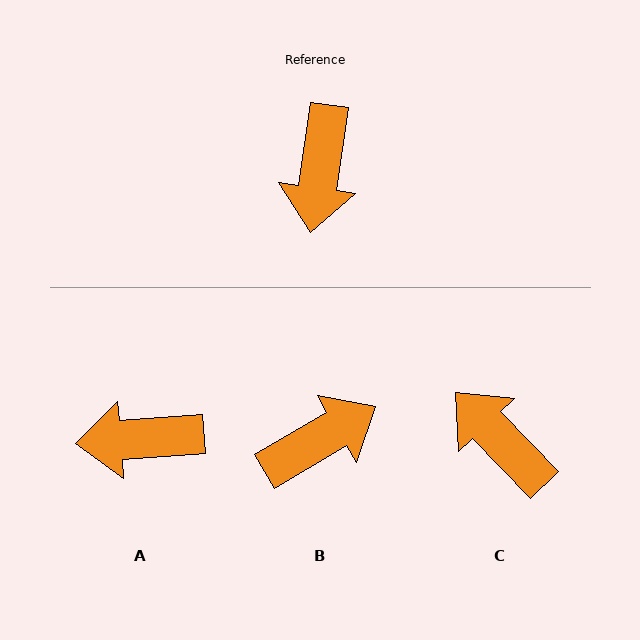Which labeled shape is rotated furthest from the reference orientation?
B, about 129 degrees away.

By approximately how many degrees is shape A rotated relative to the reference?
Approximately 77 degrees clockwise.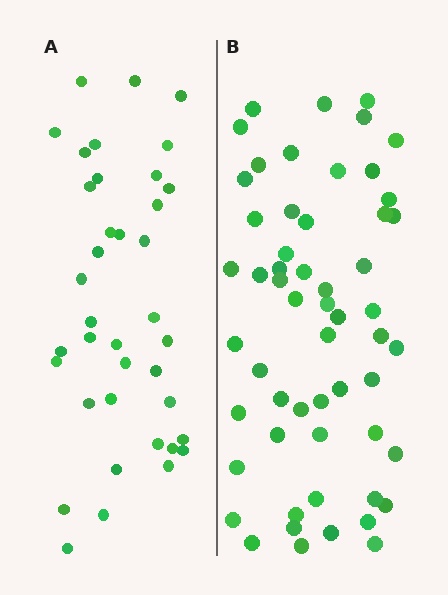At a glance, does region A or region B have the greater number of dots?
Region B (the right region) has more dots.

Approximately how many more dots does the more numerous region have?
Region B has approximately 20 more dots than region A.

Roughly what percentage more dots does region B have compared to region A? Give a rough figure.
About 45% more.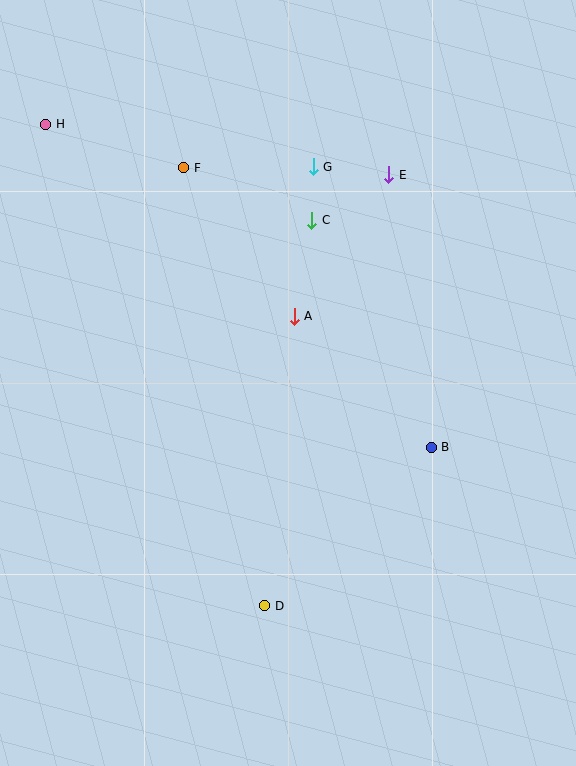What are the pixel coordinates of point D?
Point D is at (265, 606).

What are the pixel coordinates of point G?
Point G is at (313, 167).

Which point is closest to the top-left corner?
Point H is closest to the top-left corner.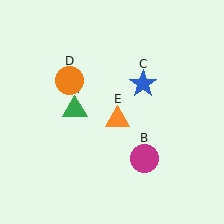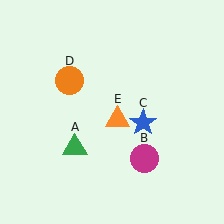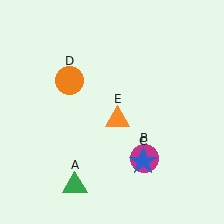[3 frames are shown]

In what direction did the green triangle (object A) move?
The green triangle (object A) moved down.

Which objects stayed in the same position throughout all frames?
Magenta circle (object B) and orange circle (object D) and orange triangle (object E) remained stationary.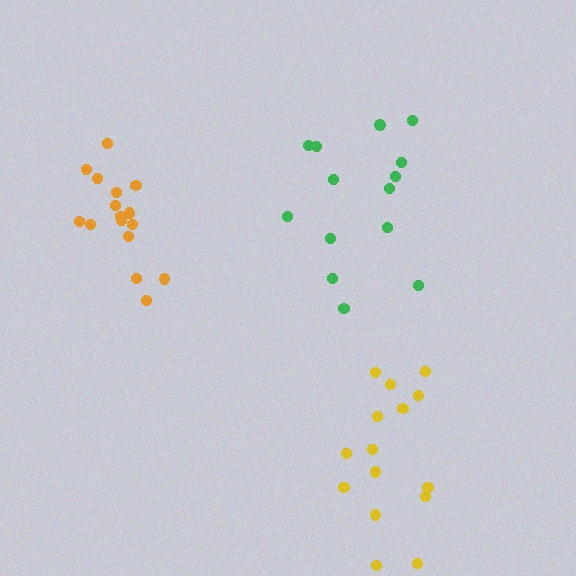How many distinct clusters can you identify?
There are 3 distinct clusters.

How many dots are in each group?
Group 1: 15 dots, Group 2: 16 dots, Group 3: 14 dots (45 total).